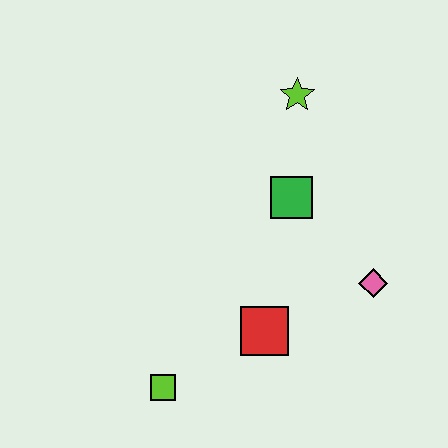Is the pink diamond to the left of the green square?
No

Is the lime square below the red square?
Yes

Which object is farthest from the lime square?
The lime star is farthest from the lime square.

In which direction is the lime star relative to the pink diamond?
The lime star is above the pink diamond.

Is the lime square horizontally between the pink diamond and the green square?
No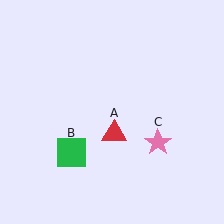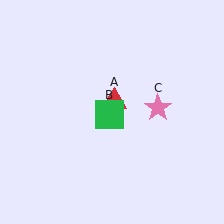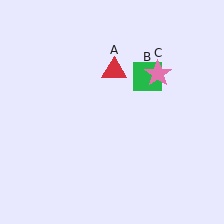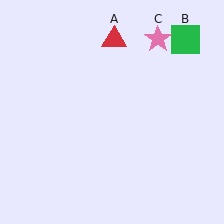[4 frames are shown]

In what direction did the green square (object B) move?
The green square (object B) moved up and to the right.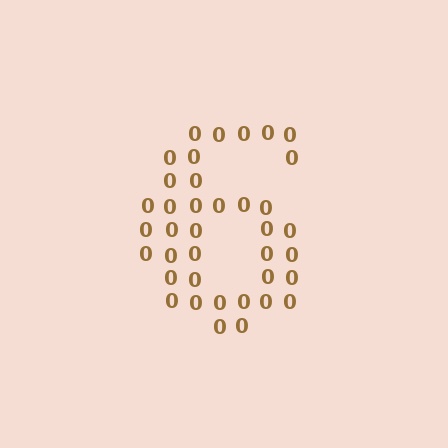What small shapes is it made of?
It is made of small digit 0's.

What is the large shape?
The large shape is the digit 6.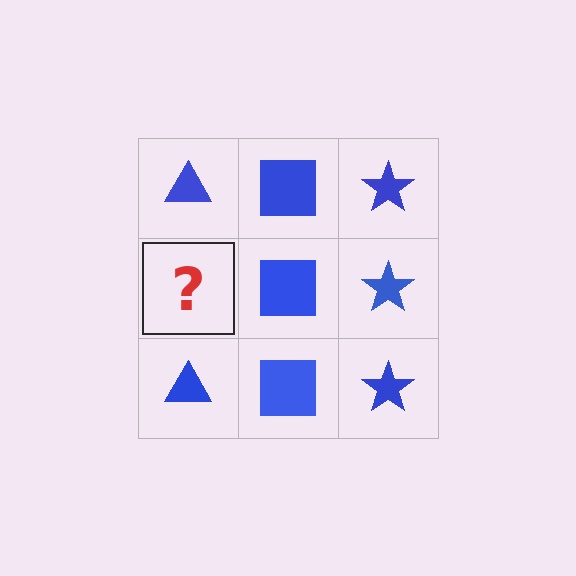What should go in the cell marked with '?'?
The missing cell should contain a blue triangle.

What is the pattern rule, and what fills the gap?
The rule is that each column has a consistent shape. The gap should be filled with a blue triangle.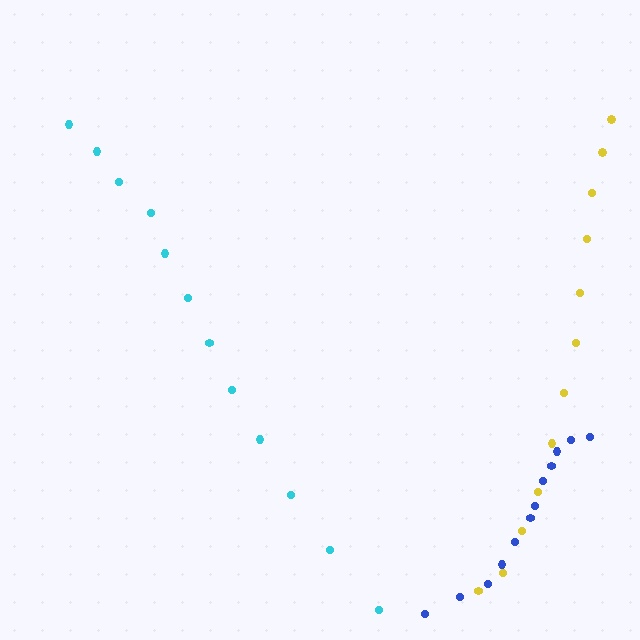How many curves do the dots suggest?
There are 3 distinct paths.